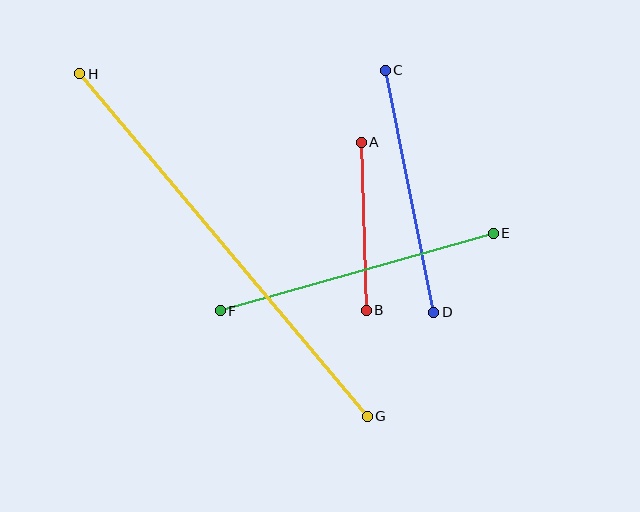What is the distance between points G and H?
The distance is approximately 447 pixels.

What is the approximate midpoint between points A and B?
The midpoint is at approximately (364, 226) pixels.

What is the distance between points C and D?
The distance is approximately 247 pixels.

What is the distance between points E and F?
The distance is approximately 284 pixels.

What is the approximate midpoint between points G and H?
The midpoint is at approximately (223, 245) pixels.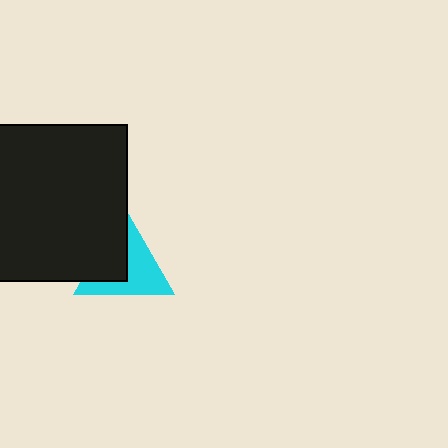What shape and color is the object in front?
The object in front is a black square.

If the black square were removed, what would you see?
You would see the complete cyan triangle.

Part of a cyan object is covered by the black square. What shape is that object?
It is a triangle.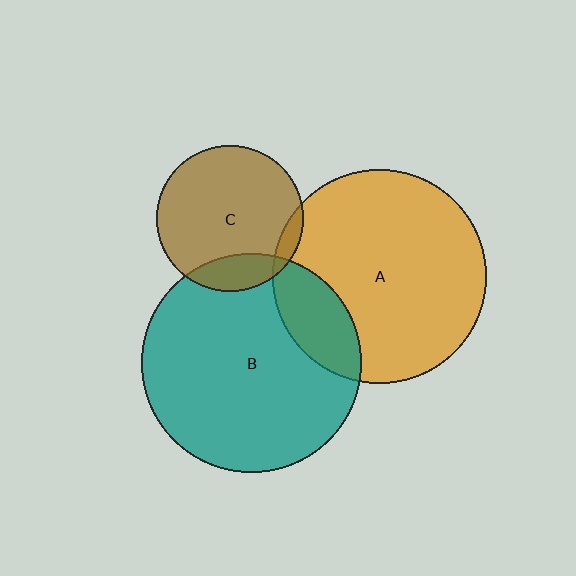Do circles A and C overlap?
Yes.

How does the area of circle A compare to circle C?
Approximately 2.2 times.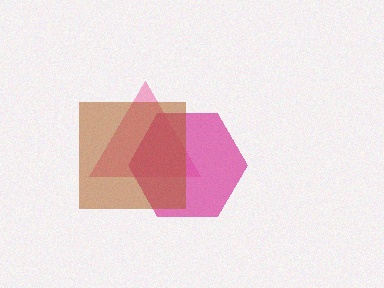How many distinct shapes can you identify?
There are 3 distinct shapes: a pink triangle, a magenta hexagon, a brown square.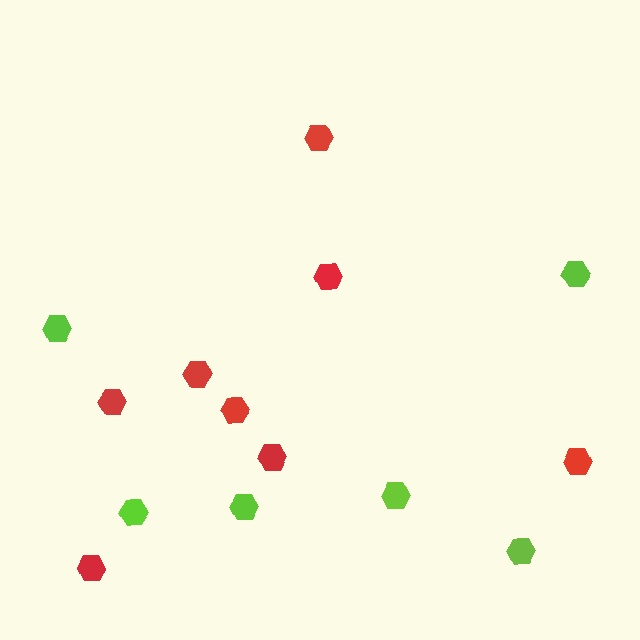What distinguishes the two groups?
There are 2 groups: one group of red hexagons (8) and one group of lime hexagons (6).